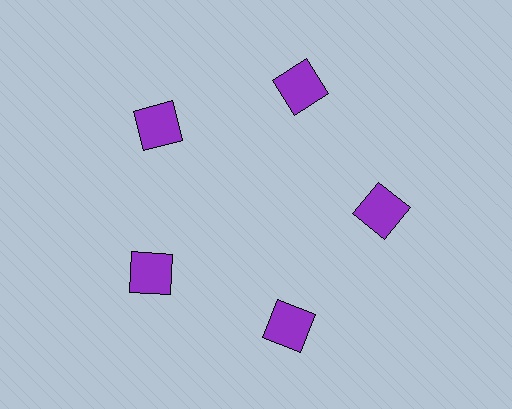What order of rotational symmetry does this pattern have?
This pattern has 5-fold rotational symmetry.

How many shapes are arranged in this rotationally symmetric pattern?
There are 5 shapes, arranged in 5 groups of 1.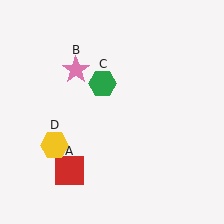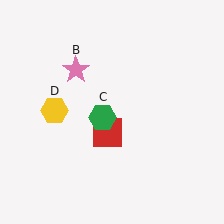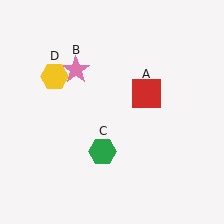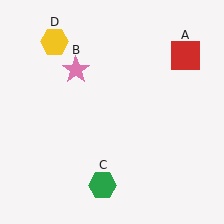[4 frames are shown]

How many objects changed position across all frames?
3 objects changed position: red square (object A), green hexagon (object C), yellow hexagon (object D).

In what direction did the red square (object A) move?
The red square (object A) moved up and to the right.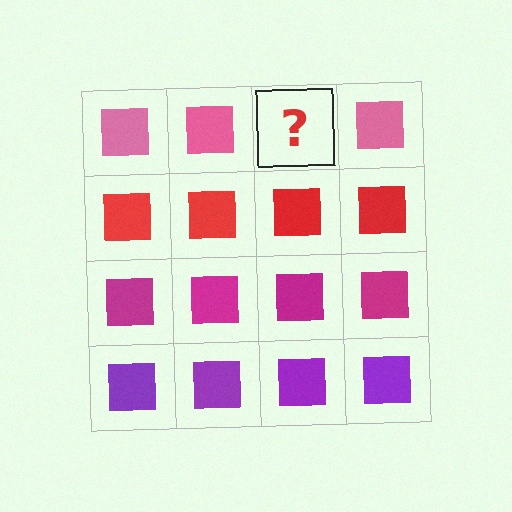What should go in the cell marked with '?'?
The missing cell should contain a pink square.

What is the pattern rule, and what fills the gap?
The rule is that each row has a consistent color. The gap should be filled with a pink square.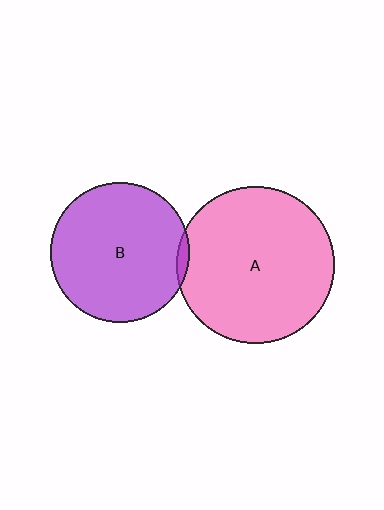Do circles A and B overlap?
Yes.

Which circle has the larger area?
Circle A (pink).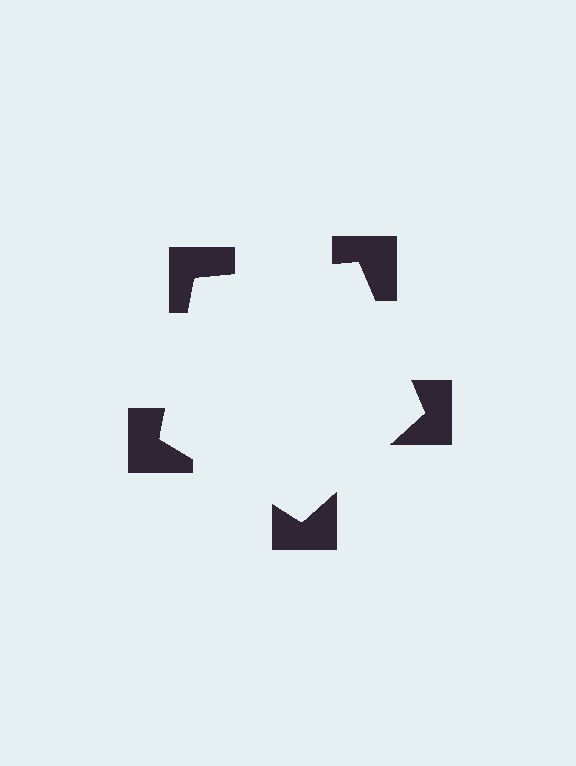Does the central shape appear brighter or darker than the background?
It typically appears slightly brighter than the background, even though no actual brightness change is drawn.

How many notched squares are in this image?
There are 5 — one at each vertex of the illusory pentagon.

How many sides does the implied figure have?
5 sides.